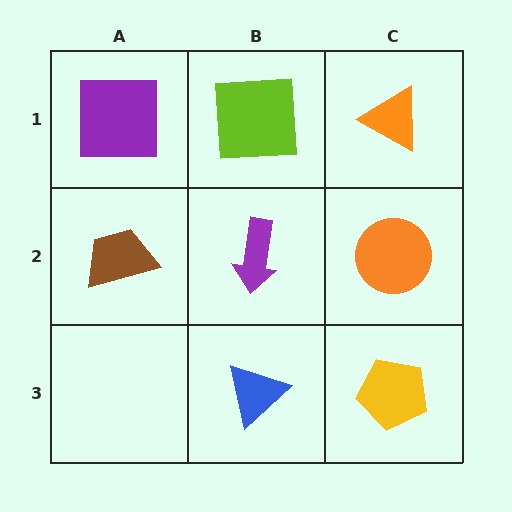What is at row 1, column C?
An orange triangle.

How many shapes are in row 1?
3 shapes.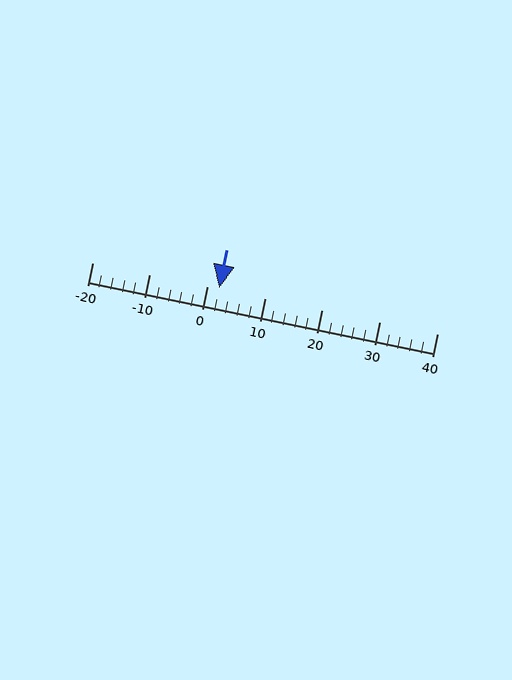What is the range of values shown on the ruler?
The ruler shows values from -20 to 40.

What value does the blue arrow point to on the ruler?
The blue arrow points to approximately 2.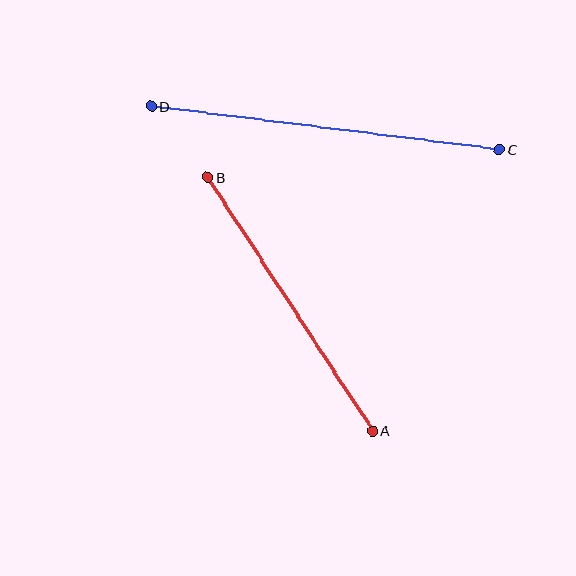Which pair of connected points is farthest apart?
Points C and D are farthest apart.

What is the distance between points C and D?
The distance is approximately 350 pixels.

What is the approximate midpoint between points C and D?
The midpoint is at approximately (325, 128) pixels.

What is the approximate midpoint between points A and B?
The midpoint is at approximately (290, 304) pixels.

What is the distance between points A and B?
The distance is approximately 302 pixels.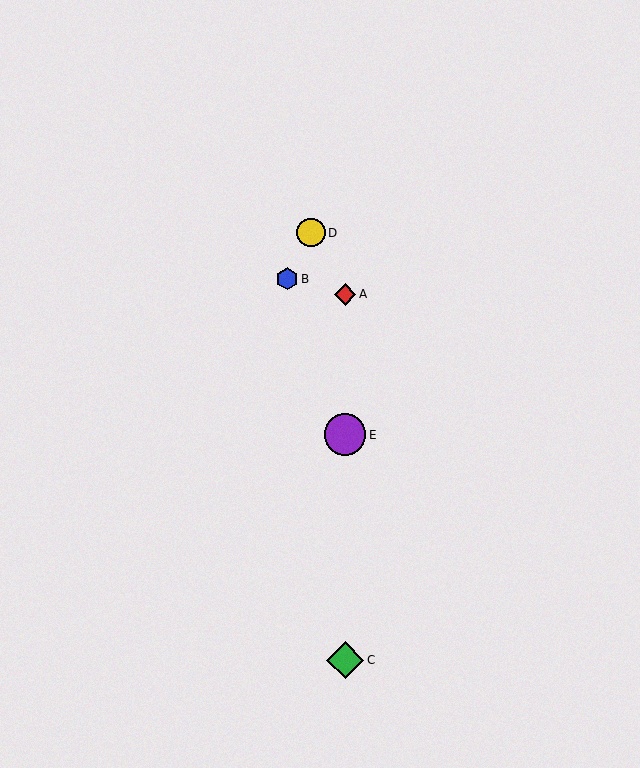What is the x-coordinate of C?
Object C is at x≈345.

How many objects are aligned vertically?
3 objects (A, C, E) are aligned vertically.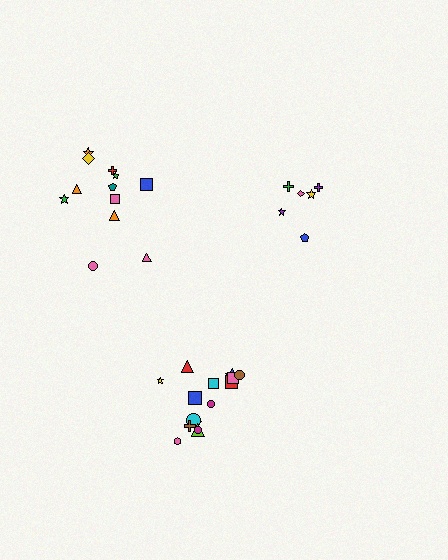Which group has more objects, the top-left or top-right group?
The top-left group.